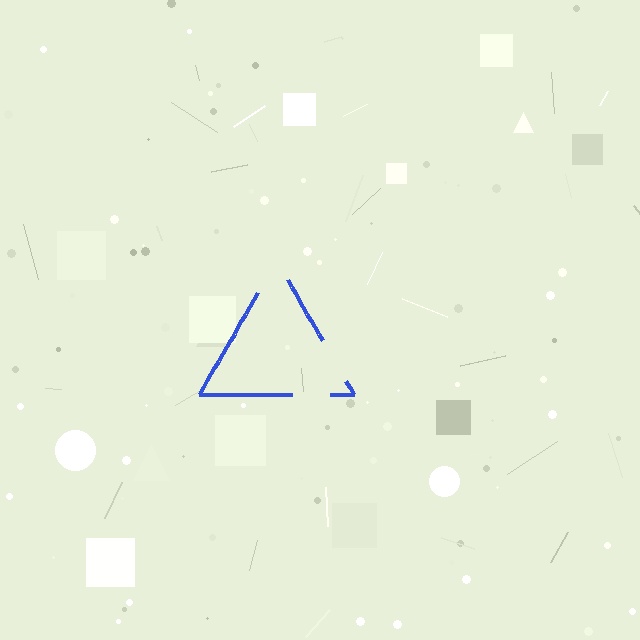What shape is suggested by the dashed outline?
The dashed outline suggests a triangle.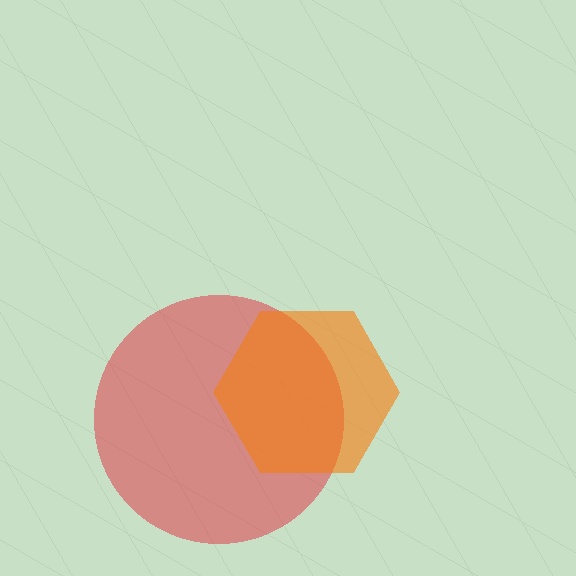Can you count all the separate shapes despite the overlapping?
Yes, there are 2 separate shapes.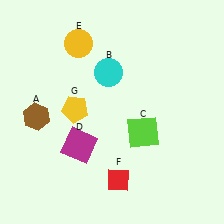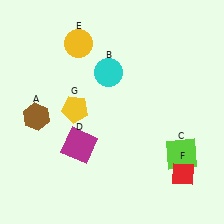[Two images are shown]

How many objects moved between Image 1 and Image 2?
2 objects moved between the two images.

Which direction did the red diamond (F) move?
The red diamond (F) moved right.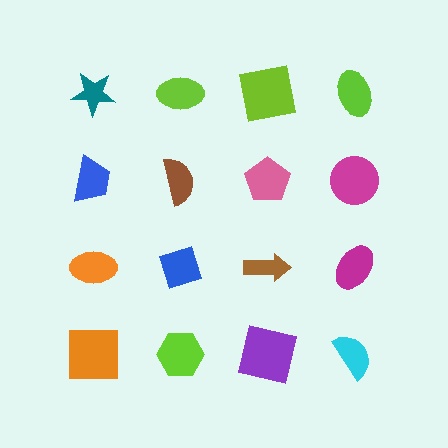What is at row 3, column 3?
A brown arrow.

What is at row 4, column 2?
A lime hexagon.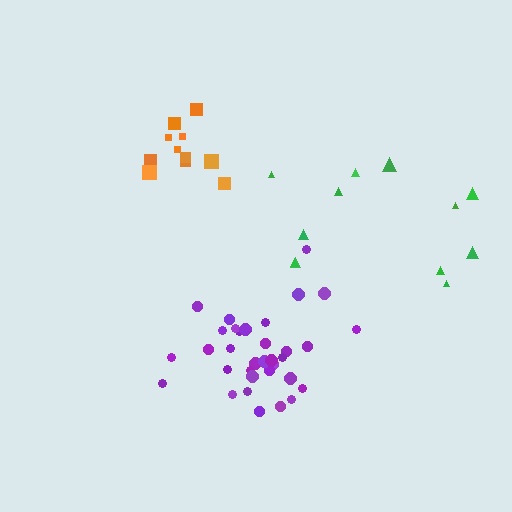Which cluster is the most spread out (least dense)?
Green.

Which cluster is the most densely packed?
Orange.